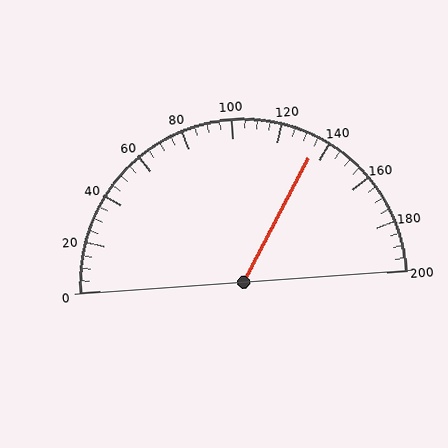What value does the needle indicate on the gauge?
The needle indicates approximately 135.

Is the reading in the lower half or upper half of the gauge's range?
The reading is in the upper half of the range (0 to 200).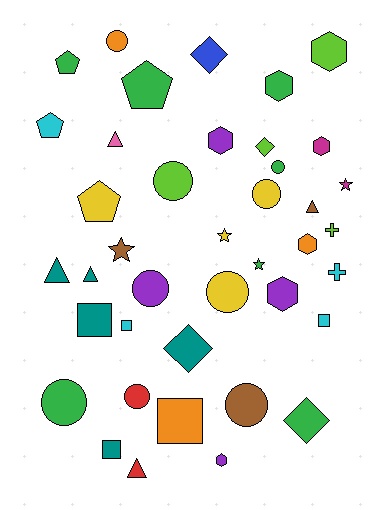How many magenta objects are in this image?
There are 2 magenta objects.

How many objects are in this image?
There are 40 objects.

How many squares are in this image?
There are 5 squares.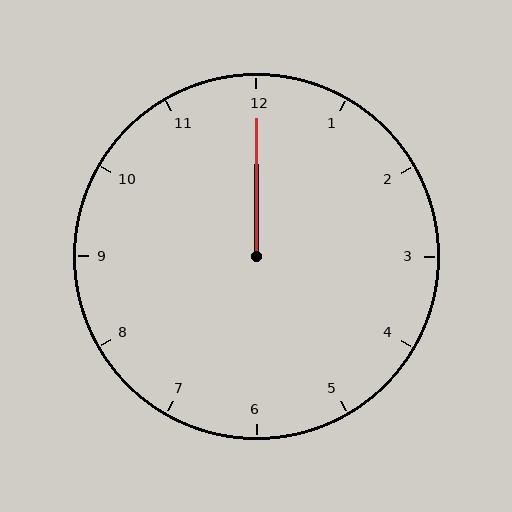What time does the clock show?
12:00.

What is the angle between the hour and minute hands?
Approximately 0 degrees.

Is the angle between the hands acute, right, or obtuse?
It is acute.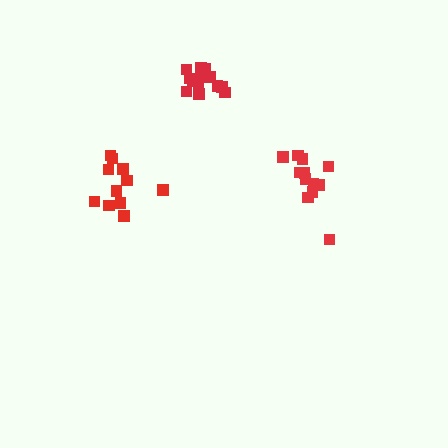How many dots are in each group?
Group 1: 12 dots, Group 2: 11 dots, Group 3: 13 dots (36 total).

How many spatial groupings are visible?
There are 3 spatial groupings.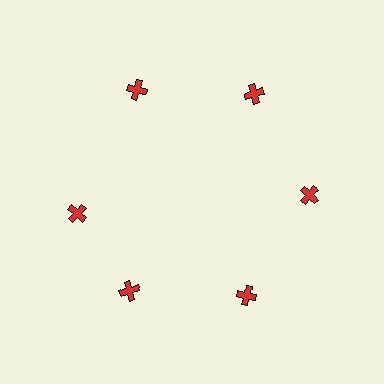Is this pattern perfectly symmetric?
No. The 6 red crosses are arranged in a ring, but one element near the 9 o'clock position is rotated out of alignment along the ring, breaking the 6-fold rotational symmetry.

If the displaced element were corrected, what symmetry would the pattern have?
It would have 6-fold rotational symmetry — the pattern would map onto itself every 60 degrees.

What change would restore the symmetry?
The symmetry would be restored by rotating it back into even spacing with its neighbors so that all 6 crosses sit at equal angles and equal distance from the center.